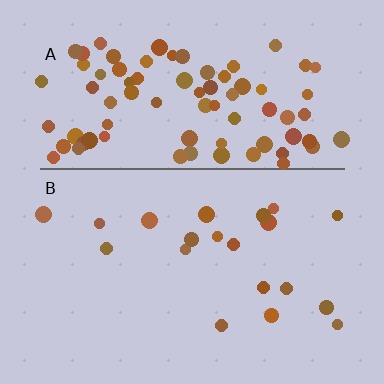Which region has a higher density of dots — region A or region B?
A (the top).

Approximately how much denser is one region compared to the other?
Approximately 4.3× — region A over region B.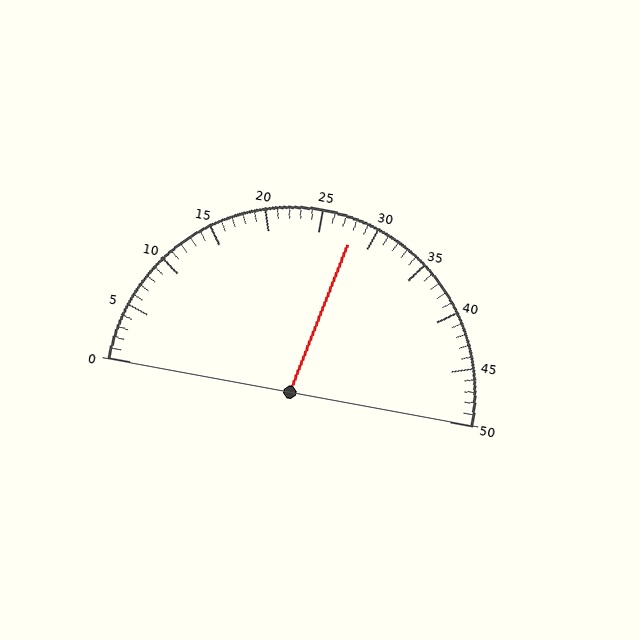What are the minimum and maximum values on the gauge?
The gauge ranges from 0 to 50.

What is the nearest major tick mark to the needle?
The nearest major tick mark is 30.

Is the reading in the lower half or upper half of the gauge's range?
The reading is in the upper half of the range (0 to 50).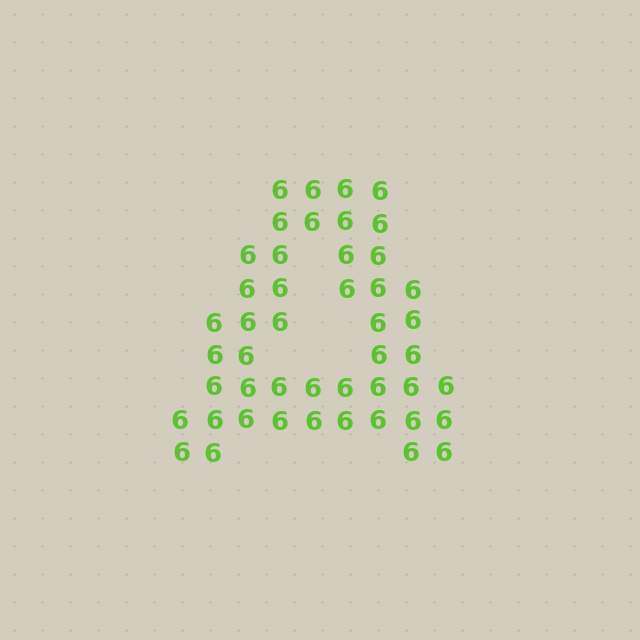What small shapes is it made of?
It is made of small digit 6's.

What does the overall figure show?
The overall figure shows the letter A.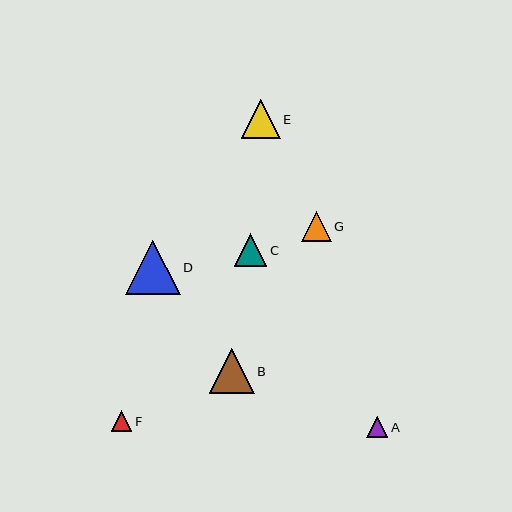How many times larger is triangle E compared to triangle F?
Triangle E is approximately 1.9 times the size of triangle F.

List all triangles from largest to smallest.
From largest to smallest: D, B, E, C, G, A, F.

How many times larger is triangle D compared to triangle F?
Triangle D is approximately 2.7 times the size of triangle F.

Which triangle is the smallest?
Triangle F is the smallest with a size of approximately 21 pixels.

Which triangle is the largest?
Triangle D is the largest with a size of approximately 55 pixels.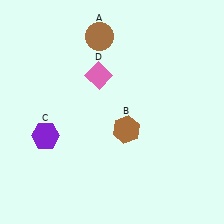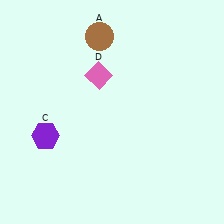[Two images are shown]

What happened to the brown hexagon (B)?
The brown hexagon (B) was removed in Image 2. It was in the bottom-right area of Image 1.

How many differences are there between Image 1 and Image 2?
There is 1 difference between the two images.